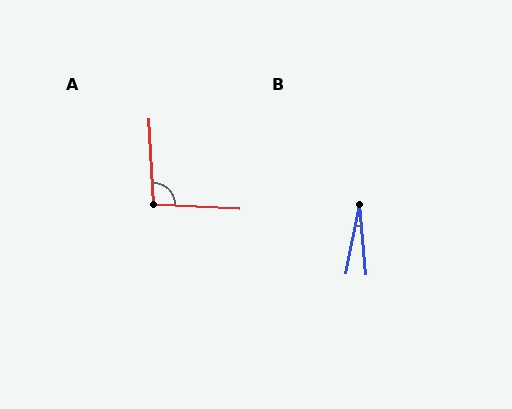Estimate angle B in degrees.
Approximately 16 degrees.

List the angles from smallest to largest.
B (16°), A (95°).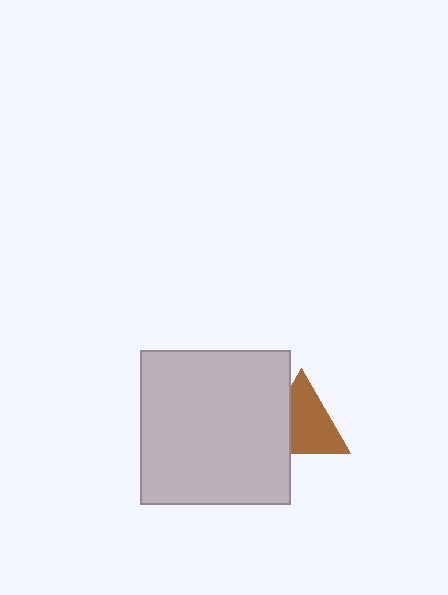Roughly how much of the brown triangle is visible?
Most of it is visible (roughly 68%).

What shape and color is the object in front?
The object in front is a light gray rectangle.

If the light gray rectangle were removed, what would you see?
You would see the complete brown triangle.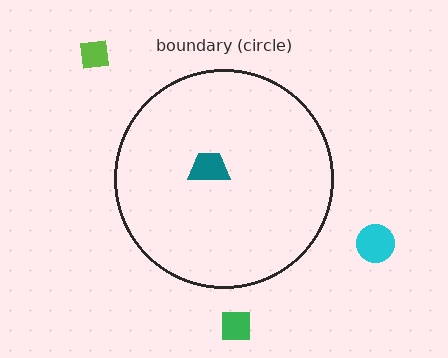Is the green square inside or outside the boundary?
Outside.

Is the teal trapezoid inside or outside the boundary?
Inside.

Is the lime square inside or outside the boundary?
Outside.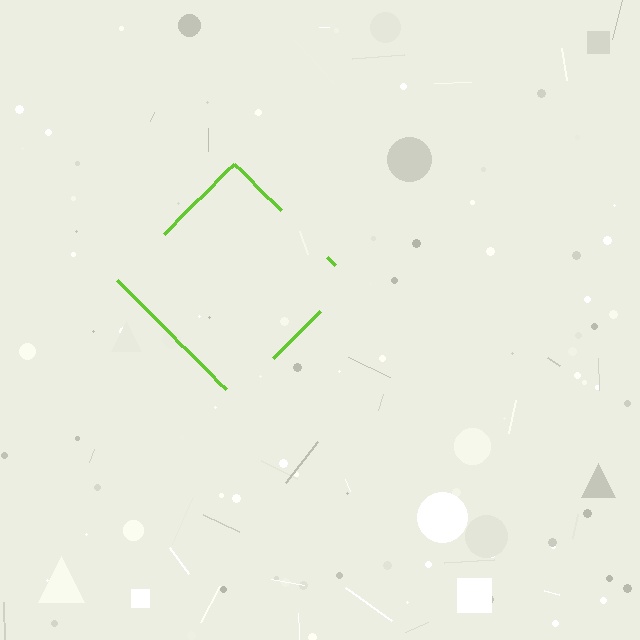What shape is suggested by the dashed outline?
The dashed outline suggests a diamond.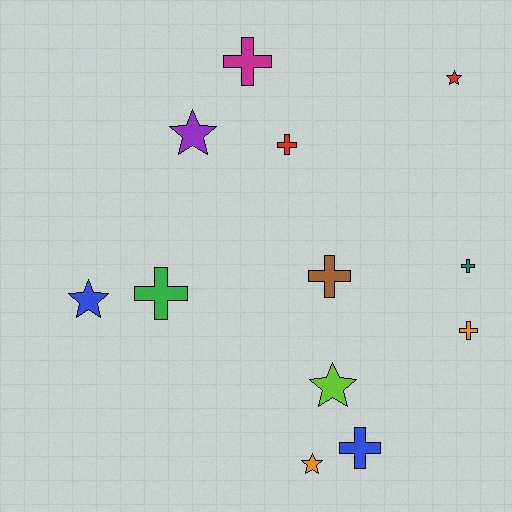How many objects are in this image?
There are 12 objects.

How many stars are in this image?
There are 5 stars.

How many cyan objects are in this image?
There are no cyan objects.